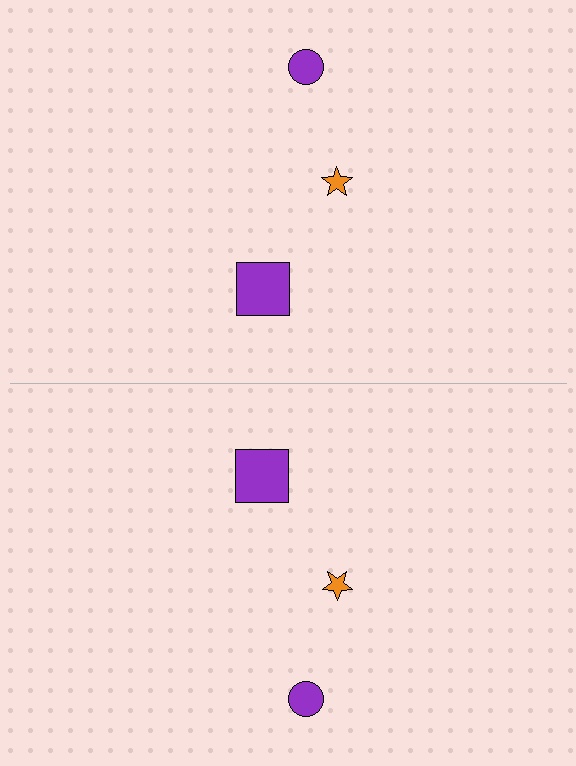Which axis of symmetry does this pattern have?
The pattern has a horizontal axis of symmetry running through the center of the image.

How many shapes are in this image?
There are 6 shapes in this image.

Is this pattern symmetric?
Yes, this pattern has bilateral (reflection) symmetry.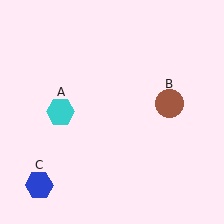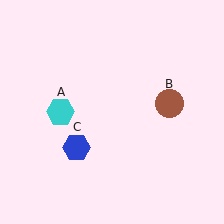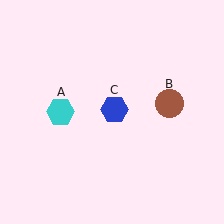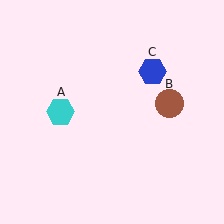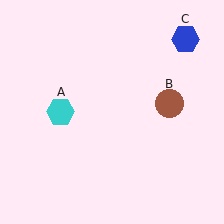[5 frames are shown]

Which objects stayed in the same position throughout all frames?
Cyan hexagon (object A) and brown circle (object B) remained stationary.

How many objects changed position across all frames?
1 object changed position: blue hexagon (object C).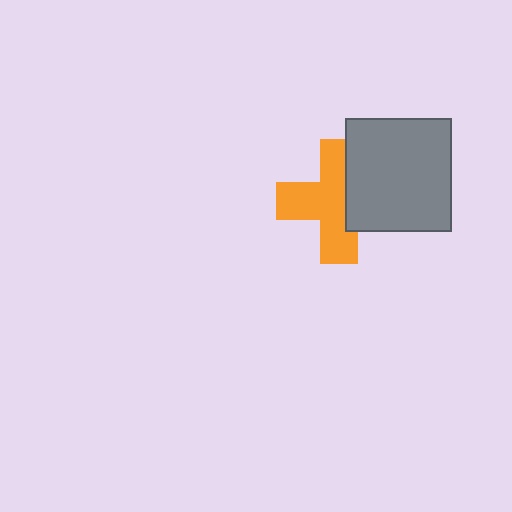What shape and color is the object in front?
The object in front is a gray rectangle.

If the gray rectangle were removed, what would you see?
You would see the complete orange cross.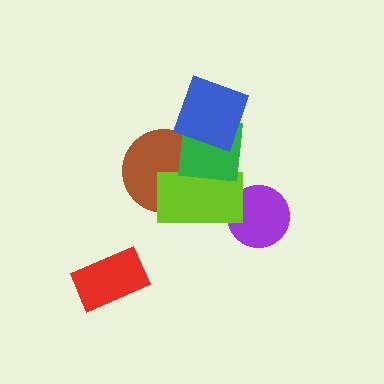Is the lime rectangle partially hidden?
Yes, it is partially covered by another shape.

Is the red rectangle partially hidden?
No, no other shape covers it.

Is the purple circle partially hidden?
Yes, it is partially covered by another shape.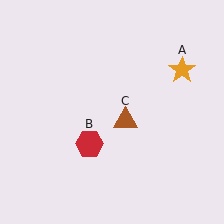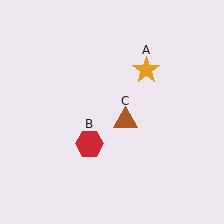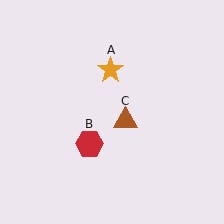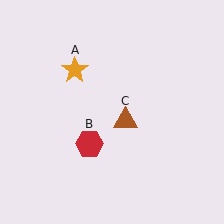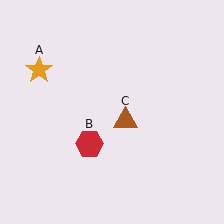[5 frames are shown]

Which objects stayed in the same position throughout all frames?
Red hexagon (object B) and brown triangle (object C) remained stationary.